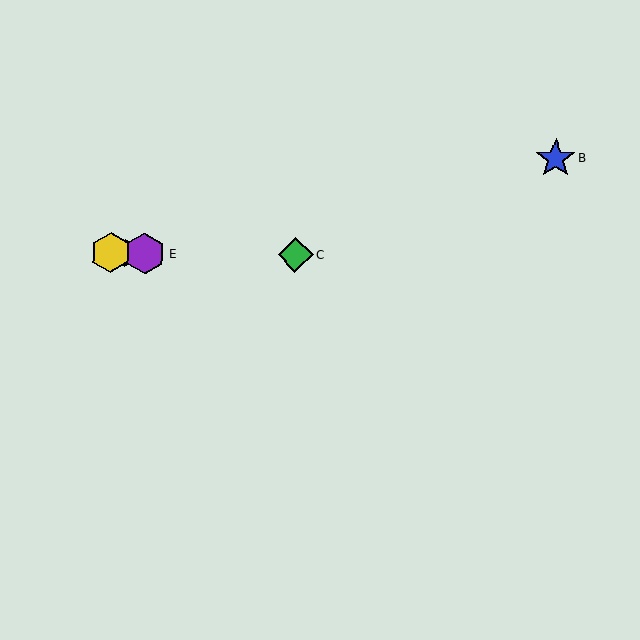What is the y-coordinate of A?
Object A is at y≈253.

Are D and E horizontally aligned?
Yes, both are at y≈253.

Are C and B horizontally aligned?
No, C is at y≈255 and B is at y≈158.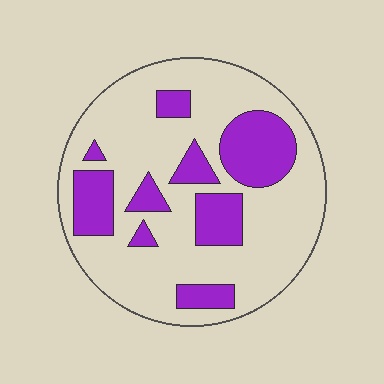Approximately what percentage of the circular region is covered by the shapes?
Approximately 25%.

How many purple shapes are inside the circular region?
9.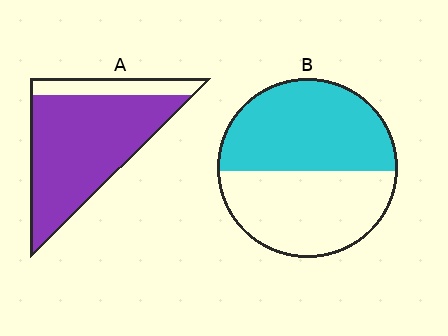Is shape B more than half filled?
Roughly half.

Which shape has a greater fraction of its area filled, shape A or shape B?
Shape A.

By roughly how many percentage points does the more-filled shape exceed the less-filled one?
By roughly 30 percentage points (A over B).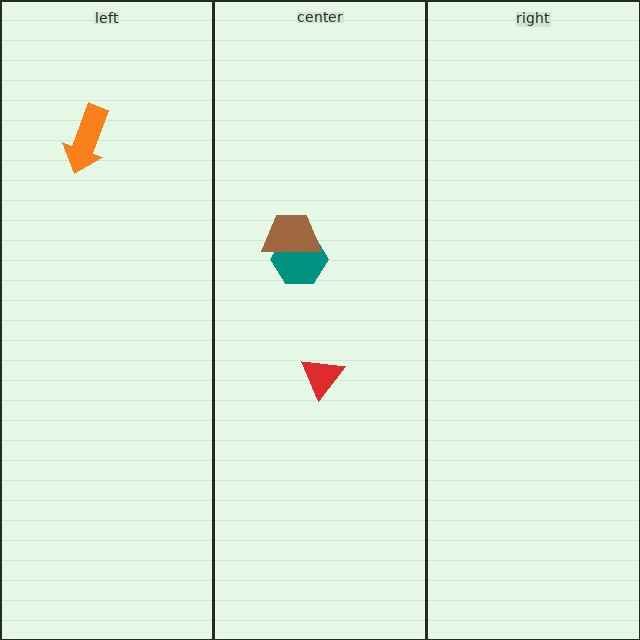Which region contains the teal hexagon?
The center region.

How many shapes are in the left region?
1.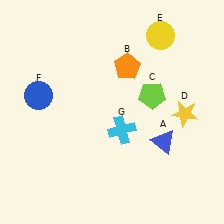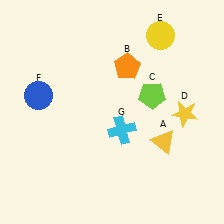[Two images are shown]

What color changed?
The triangle (A) changed from blue in Image 1 to yellow in Image 2.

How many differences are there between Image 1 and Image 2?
There is 1 difference between the two images.